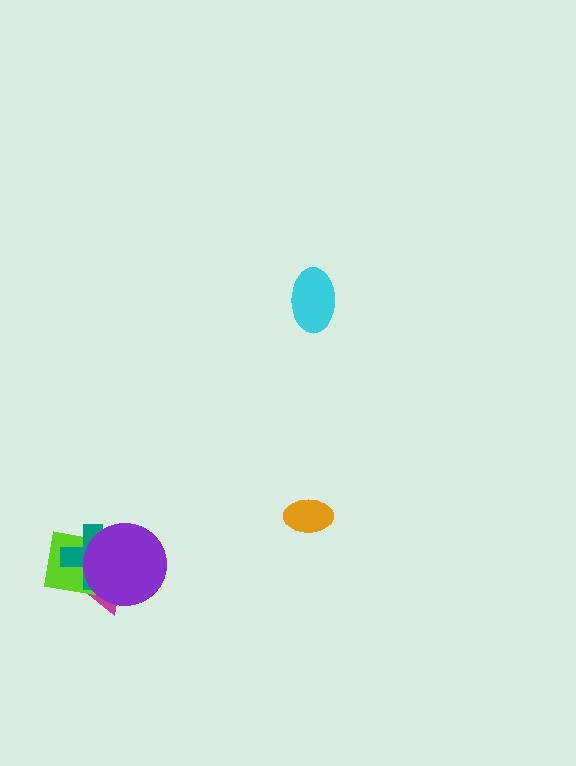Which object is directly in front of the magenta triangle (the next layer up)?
The lime square is directly in front of the magenta triangle.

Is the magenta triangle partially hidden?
Yes, it is partially covered by another shape.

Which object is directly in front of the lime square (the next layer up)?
The teal cross is directly in front of the lime square.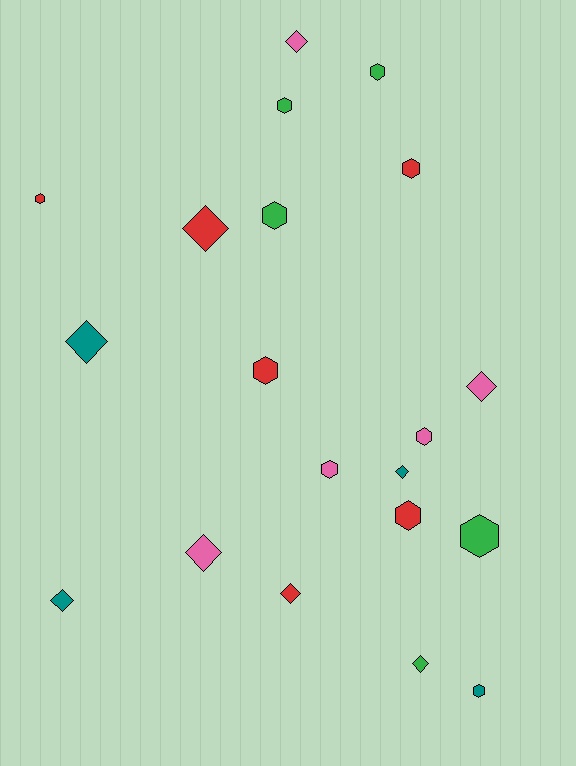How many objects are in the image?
There are 20 objects.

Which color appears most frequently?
Red, with 6 objects.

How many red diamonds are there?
There are 2 red diamonds.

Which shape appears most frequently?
Hexagon, with 11 objects.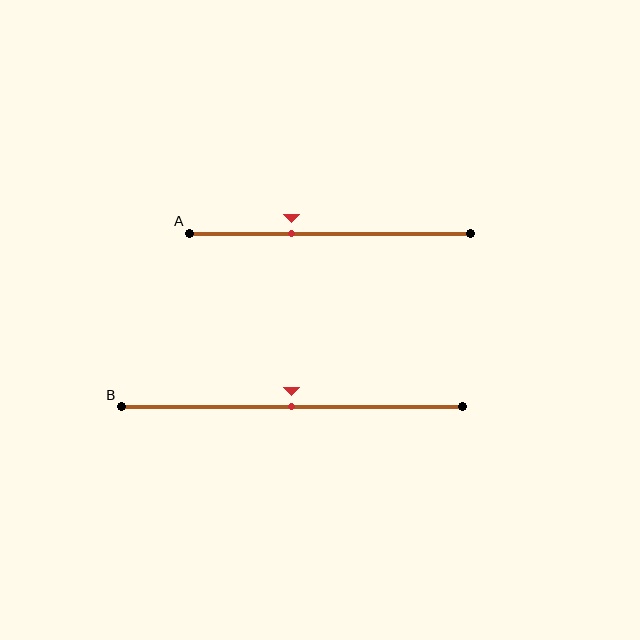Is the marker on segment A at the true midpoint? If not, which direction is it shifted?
No, the marker on segment A is shifted to the left by about 14% of the segment length.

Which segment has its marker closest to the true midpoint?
Segment B has its marker closest to the true midpoint.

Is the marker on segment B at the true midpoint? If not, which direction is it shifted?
Yes, the marker on segment B is at the true midpoint.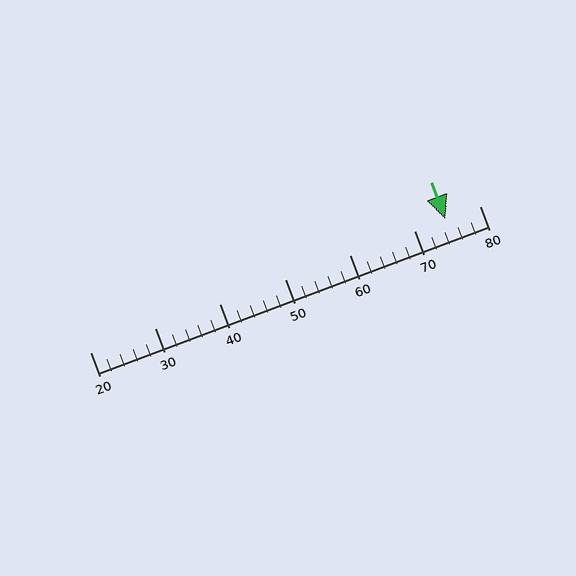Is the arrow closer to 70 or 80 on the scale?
The arrow is closer to 70.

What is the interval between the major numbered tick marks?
The major tick marks are spaced 10 units apart.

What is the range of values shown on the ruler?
The ruler shows values from 20 to 80.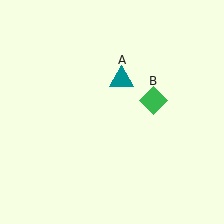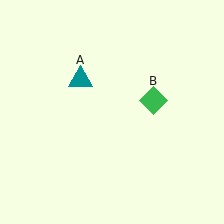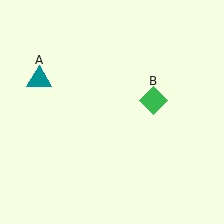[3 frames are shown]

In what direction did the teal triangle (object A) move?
The teal triangle (object A) moved left.